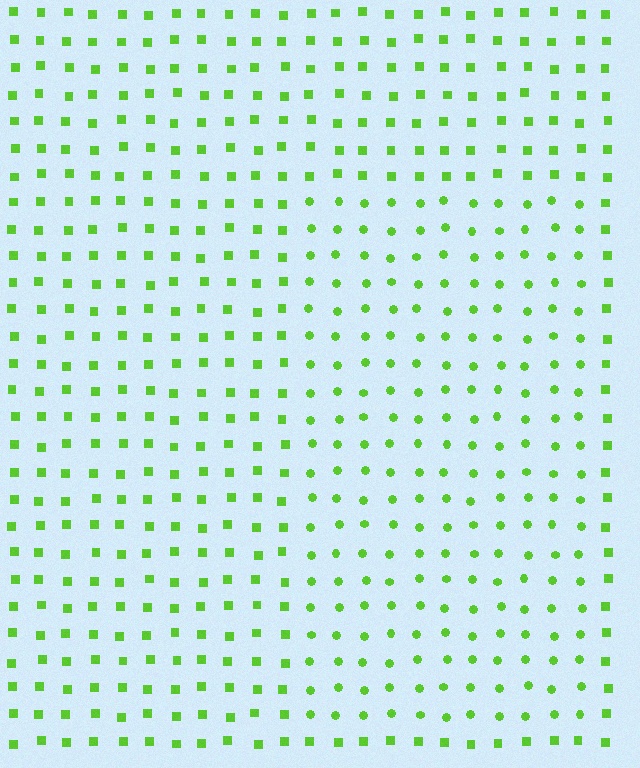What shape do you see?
I see a rectangle.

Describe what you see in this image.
The image is filled with small lime elements arranged in a uniform grid. A rectangle-shaped region contains circles, while the surrounding area contains squares. The boundary is defined purely by the change in element shape.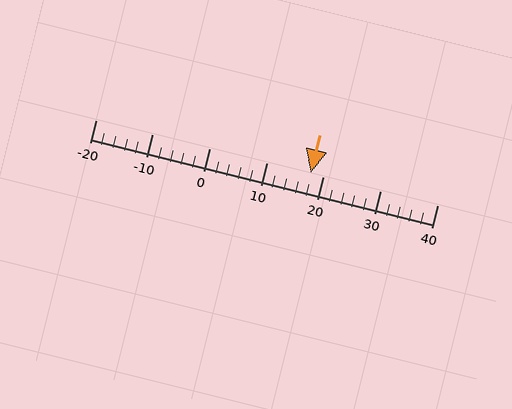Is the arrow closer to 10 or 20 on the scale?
The arrow is closer to 20.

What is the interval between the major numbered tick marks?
The major tick marks are spaced 10 units apart.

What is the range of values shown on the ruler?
The ruler shows values from -20 to 40.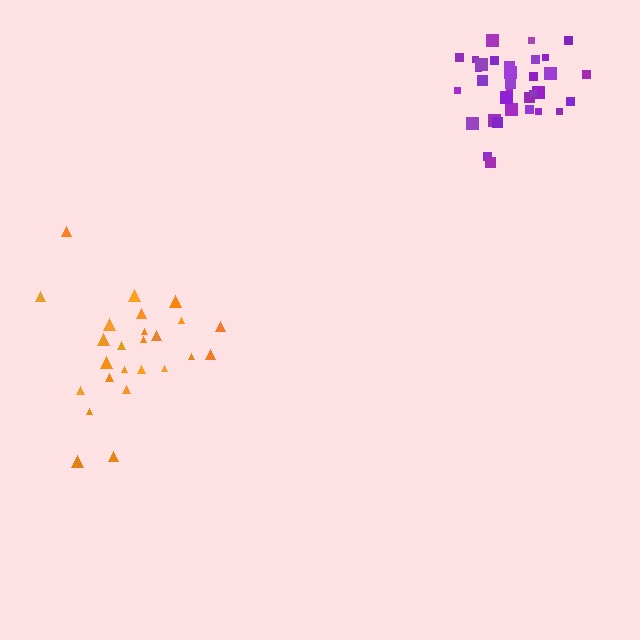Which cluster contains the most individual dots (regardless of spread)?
Purple (34).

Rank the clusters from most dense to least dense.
purple, orange.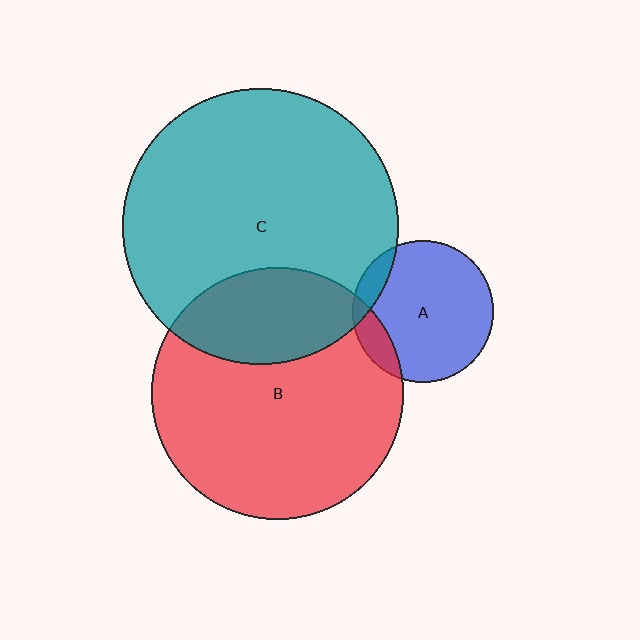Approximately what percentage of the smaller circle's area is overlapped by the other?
Approximately 10%.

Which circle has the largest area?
Circle C (teal).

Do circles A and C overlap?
Yes.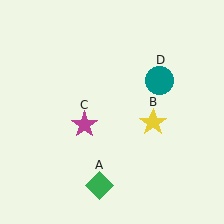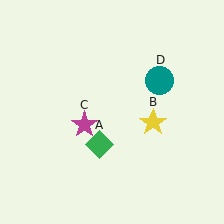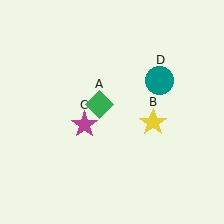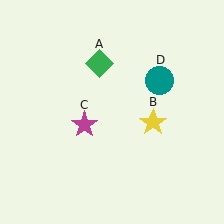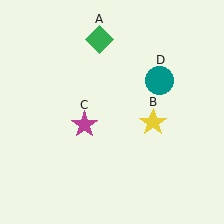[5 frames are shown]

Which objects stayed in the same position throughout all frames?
Yellow star (object B) and magenta star (object C) and teal circle (object D) remained stationary.